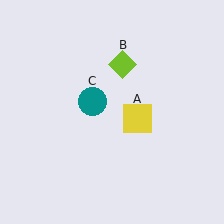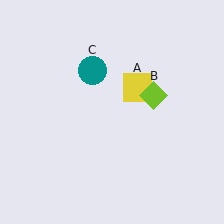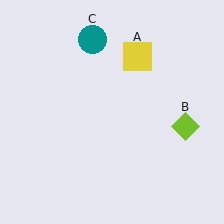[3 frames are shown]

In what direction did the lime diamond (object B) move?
The lime diamond (object B) moved down and to the right.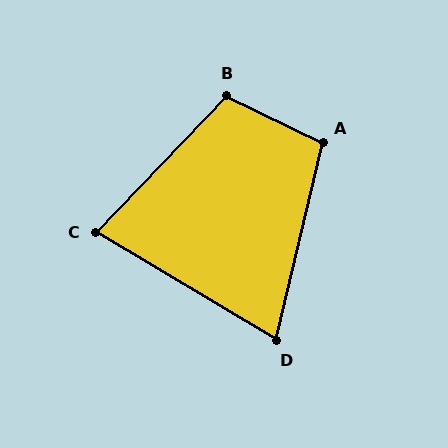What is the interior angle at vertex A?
Approximately 103 degrees (obtuse).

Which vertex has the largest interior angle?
B, at approximately 108 degrees.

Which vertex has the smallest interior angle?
D, at approximately 72 degrees.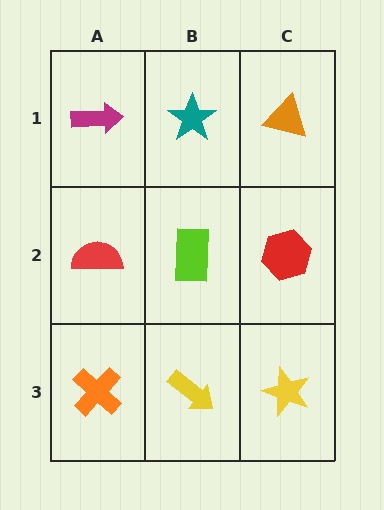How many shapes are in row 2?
3 shapes.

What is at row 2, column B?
A lime rectangle.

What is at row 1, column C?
An orange triangle.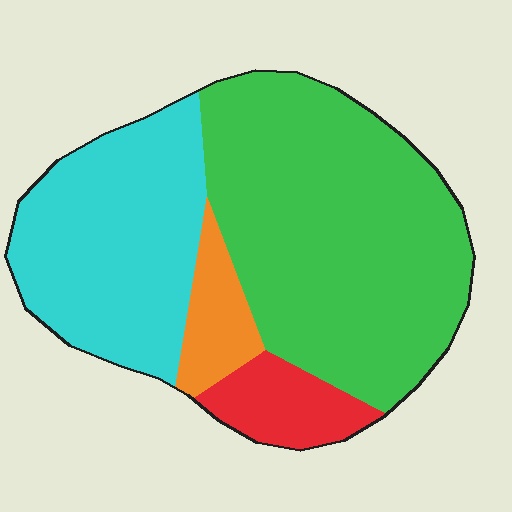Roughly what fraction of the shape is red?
Red covers roughly 10% of the shape.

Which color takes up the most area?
Green, at roughly 50%.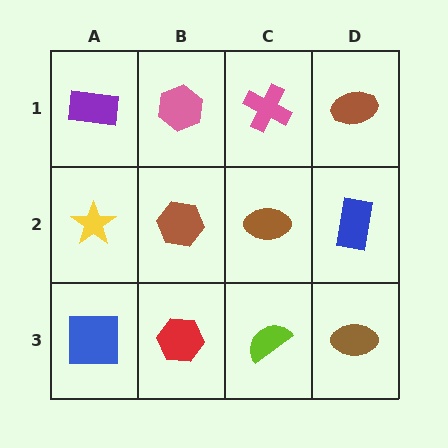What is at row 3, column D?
A brown ellipse.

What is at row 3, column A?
A blue square.